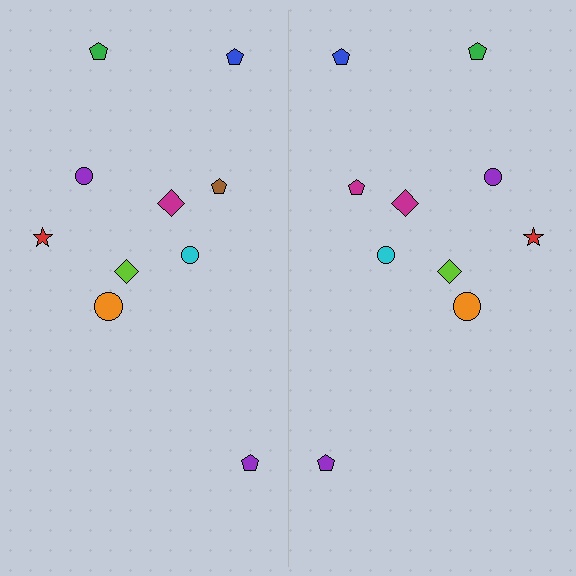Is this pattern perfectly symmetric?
No, the pattern is not perfectly symmetric. The magenta pentagon on the right side breaks the symmetry — its mirror counterpart is brown.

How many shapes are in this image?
There are 20 shapes in this image.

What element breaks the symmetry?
The magenta pentagon on the right side breaks the symmetry — its mirror counterpart is brown.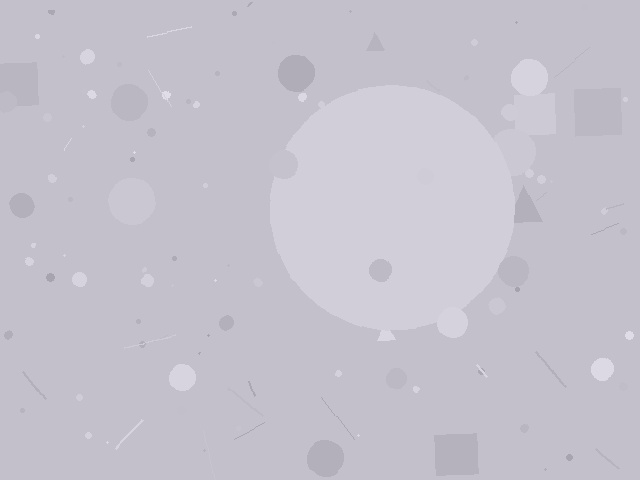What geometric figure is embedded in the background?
A circle is embedded in the background.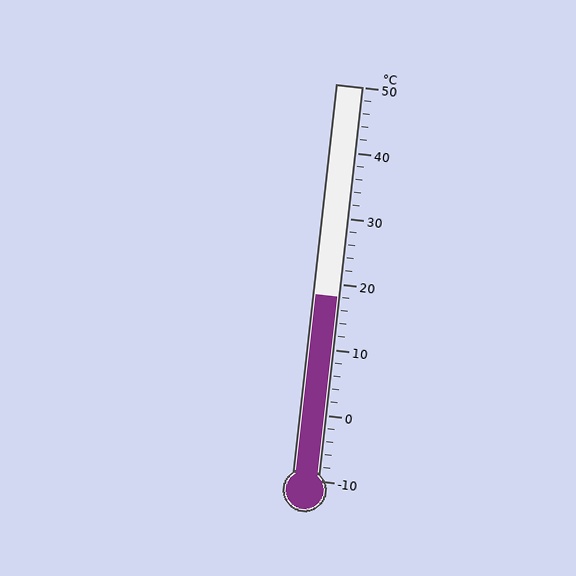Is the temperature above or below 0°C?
The temperature is above 0°C.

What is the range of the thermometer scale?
The thermometer scale ranges from -10°C to 50°C.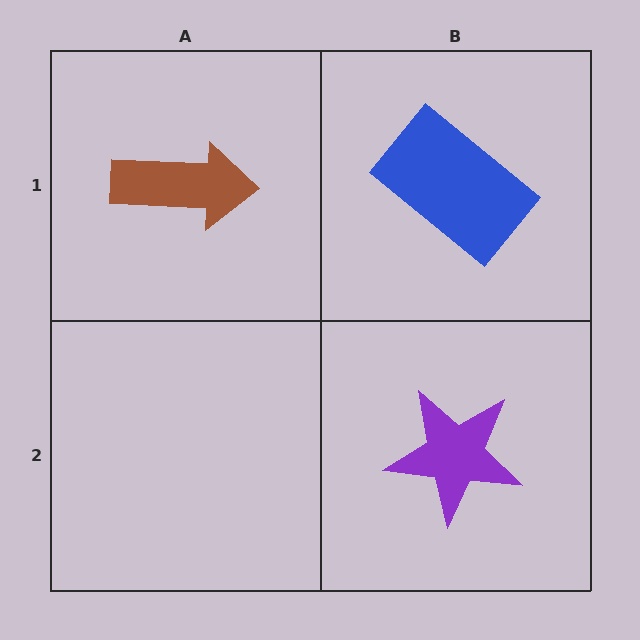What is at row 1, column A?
A brown arrow.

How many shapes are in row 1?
2 shapes.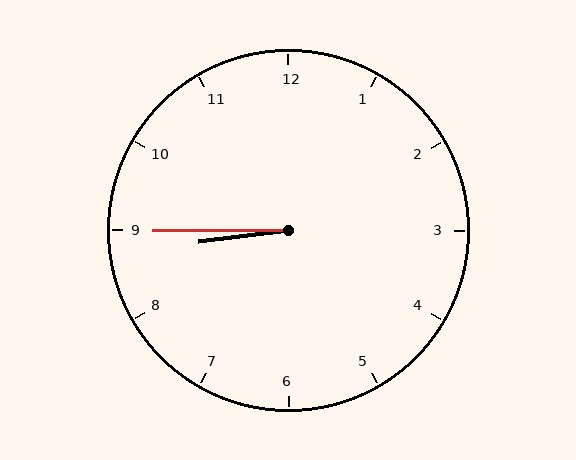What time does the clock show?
8:45.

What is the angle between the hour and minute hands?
Approximately 8 degrees.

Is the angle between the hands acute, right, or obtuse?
It is acute.